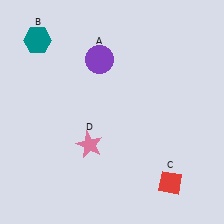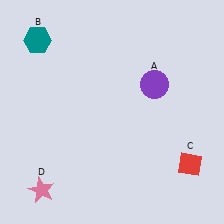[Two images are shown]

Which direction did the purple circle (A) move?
The purple circle (A) moved right.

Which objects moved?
The objects that moved are: the purple circle (A), the red diamond (C), the pink star (D).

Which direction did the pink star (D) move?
The pink star (D) moved left.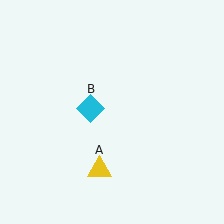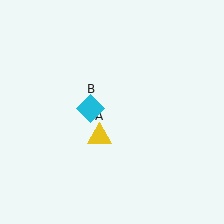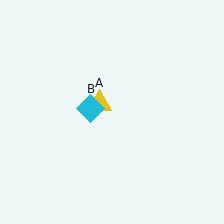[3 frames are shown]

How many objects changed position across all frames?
1 object changed position: yellow triangle (object A).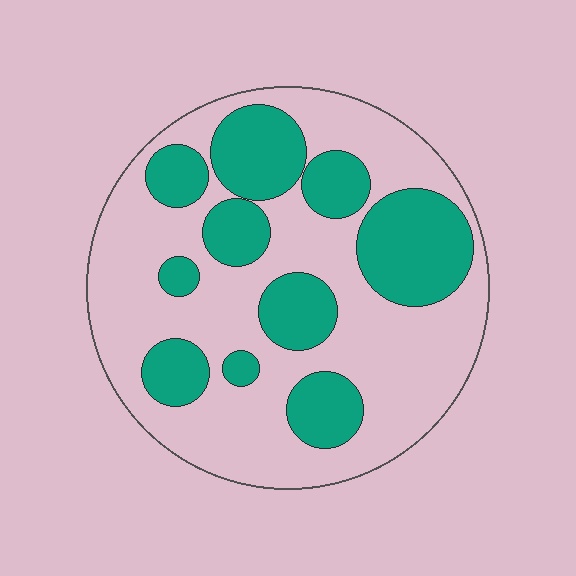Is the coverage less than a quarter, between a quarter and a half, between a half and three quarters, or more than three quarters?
Between a quarter and a half.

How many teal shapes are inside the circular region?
10.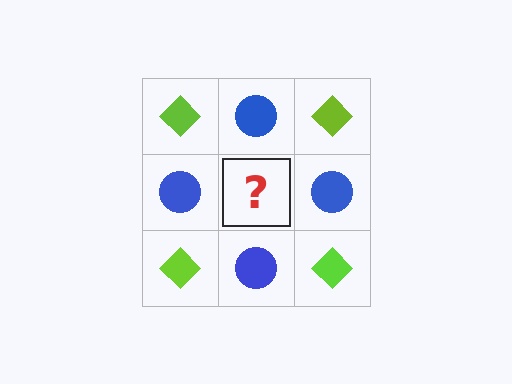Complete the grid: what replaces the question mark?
The question mark should be replaced with a lime diamond.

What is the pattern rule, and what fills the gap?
The rule is that it alternates lime diamond and blue circle in a checkerboard pattern. The gap should be filled with a lime diamond.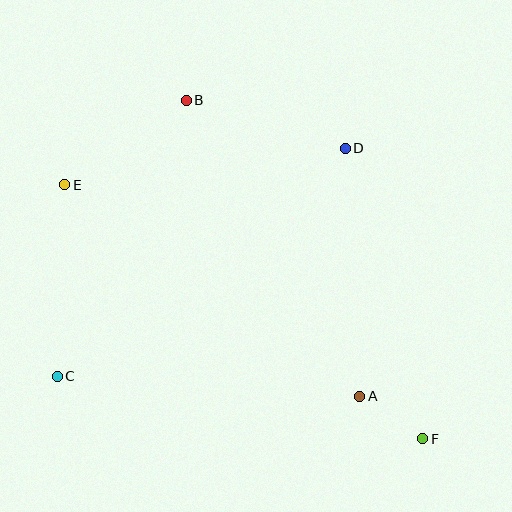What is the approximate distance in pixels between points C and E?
The distance between C and E is approximately 191 pixels.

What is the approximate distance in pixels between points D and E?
The distance between D and E is approximately 283 pixels.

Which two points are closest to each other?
Points A and F are closest to each other.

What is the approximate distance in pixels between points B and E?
The distance between B and E is approximately 148 pixels.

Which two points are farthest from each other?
Points E and F are farthest from each other.